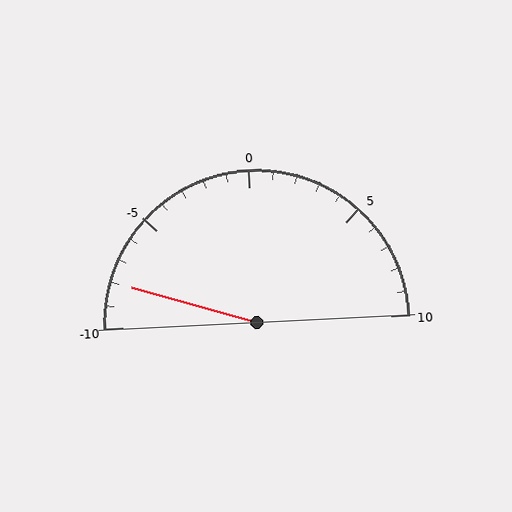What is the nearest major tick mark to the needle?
The nearest major tick mark is -10.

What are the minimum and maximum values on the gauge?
The gauge ranges from -10 to 10.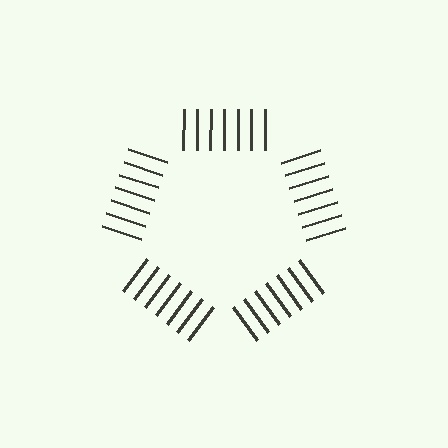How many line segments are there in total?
35 — 7 along each of the 5 edges.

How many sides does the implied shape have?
5 sides — the line-ends trace a pentagon.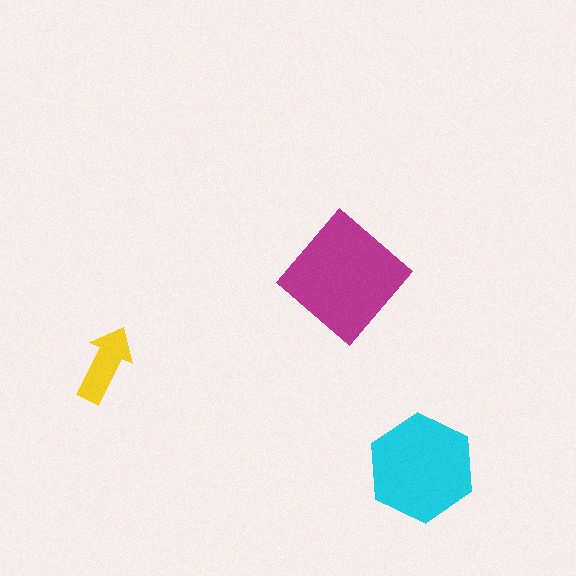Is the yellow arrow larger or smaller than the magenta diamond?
Smaller.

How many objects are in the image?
There are 3 objects in the image.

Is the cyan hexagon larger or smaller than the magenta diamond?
Smaller.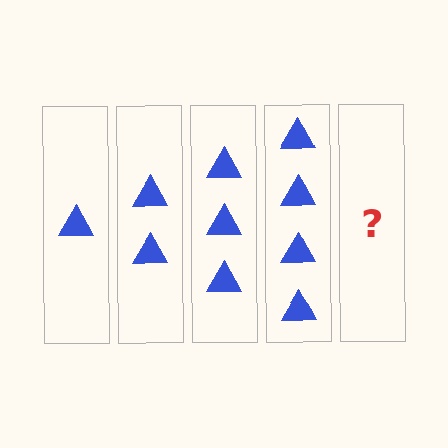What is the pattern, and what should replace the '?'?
The pattern is that each step adds one more triangle. The '?' should be 5 triangles.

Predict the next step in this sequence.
The next step is 5 triangles.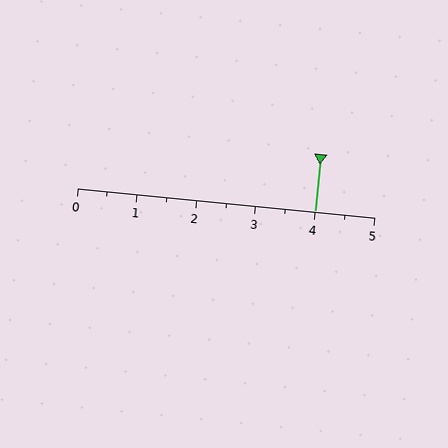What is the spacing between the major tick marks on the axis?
The major ticks are spaced 1 apart.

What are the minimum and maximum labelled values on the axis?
The axis runs from 0 to 5.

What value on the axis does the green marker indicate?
The marker indicates approximately 4.